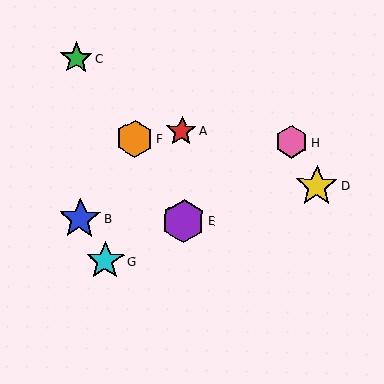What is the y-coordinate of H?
Object H is at y≈142.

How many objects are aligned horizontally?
2 objects (B, E) are aligned horizontally.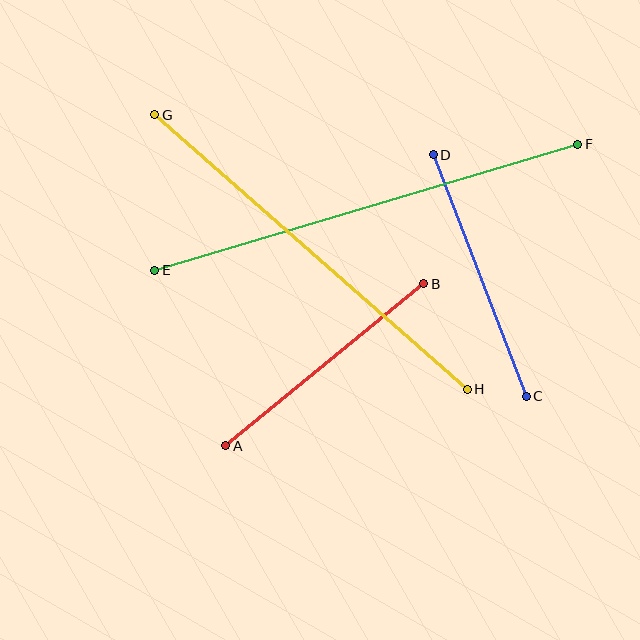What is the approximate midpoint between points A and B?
The midpoint is at approximately (325, 365) pixels.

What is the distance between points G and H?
The distance is approximately 416 pixels.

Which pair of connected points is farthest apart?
Points E and F are farthest apart.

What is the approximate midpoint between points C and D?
The midpoint is at approximately (480, 275) pixels.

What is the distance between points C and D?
The distance is approximately 258 pixels.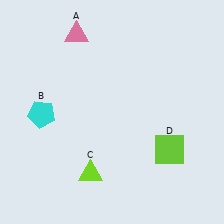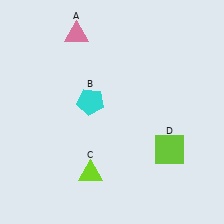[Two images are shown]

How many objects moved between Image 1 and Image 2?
1 object moved between the two images.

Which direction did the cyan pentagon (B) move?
The cyan pentagon (B) moved right.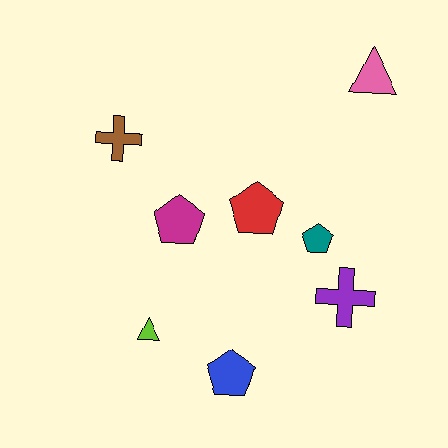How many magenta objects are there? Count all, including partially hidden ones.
There is 1 magenta object.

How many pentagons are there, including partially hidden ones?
There are 4 pentagons.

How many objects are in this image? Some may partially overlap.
There are 8 objects.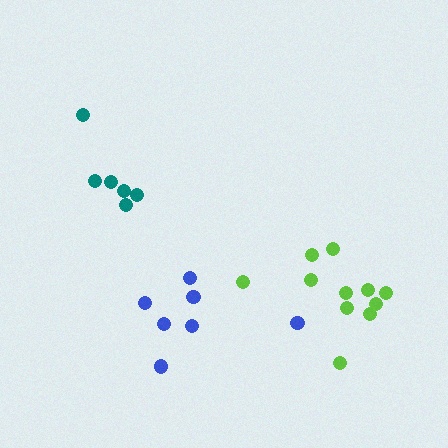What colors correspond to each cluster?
The clusters are colored: lime, blue, teal.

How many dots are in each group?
Group 1: 11 dots, Group 2: 7 dots, Group 3: 6 dots (24 total).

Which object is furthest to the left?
The teal cluster is leftmost.